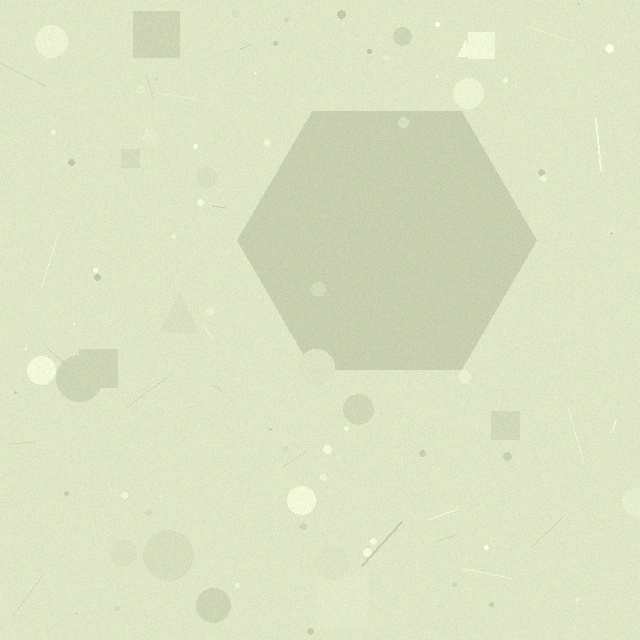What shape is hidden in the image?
A hexagon is hidden in the image.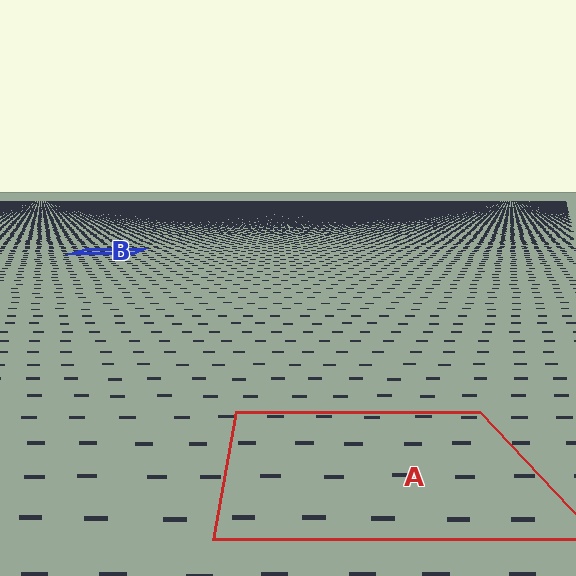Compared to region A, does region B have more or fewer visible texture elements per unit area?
Region B has more texture elements per unit area — they are packed more densely because it is farther away.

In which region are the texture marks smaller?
The texture marks are smaller in region B, because it is farther away.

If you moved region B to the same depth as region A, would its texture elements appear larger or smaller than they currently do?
They would appear larger. At a closer depth, the same texture elements are projected at a bigger on-screen size.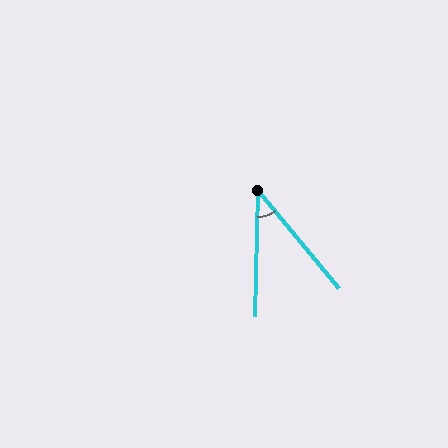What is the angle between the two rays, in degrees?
Approximately 41 degrees.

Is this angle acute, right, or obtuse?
It is acute.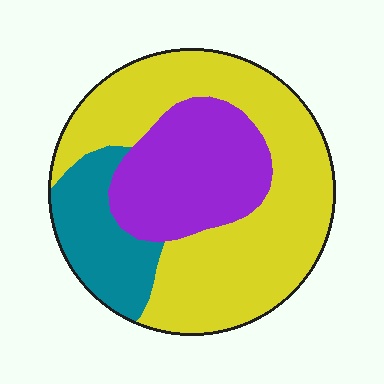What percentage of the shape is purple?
Purple covers roughly 25% of the shape.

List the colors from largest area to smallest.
From largest to smallest: yellow, purple, teal.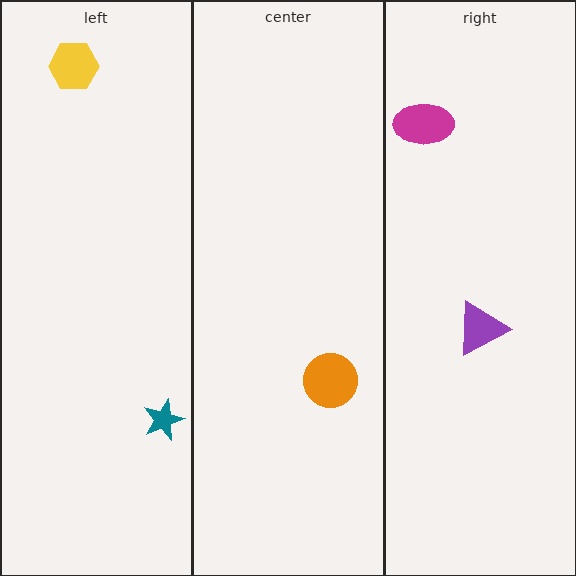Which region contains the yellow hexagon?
The left region.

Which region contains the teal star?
The left region.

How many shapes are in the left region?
2.